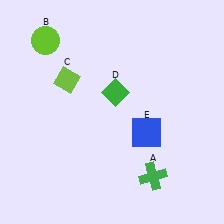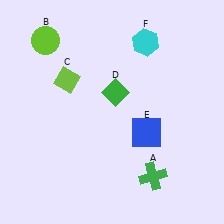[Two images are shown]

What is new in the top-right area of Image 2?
A cyan hexagon (F) was added in the top-right area of Image 2.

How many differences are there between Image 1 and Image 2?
There is 1 difference between the two images.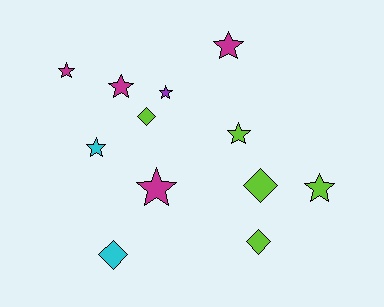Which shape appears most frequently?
Star, with 8 objects.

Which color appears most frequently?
Lime, with 5 objects.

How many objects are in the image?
There are 12 objects.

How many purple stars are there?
There is 1 purple star.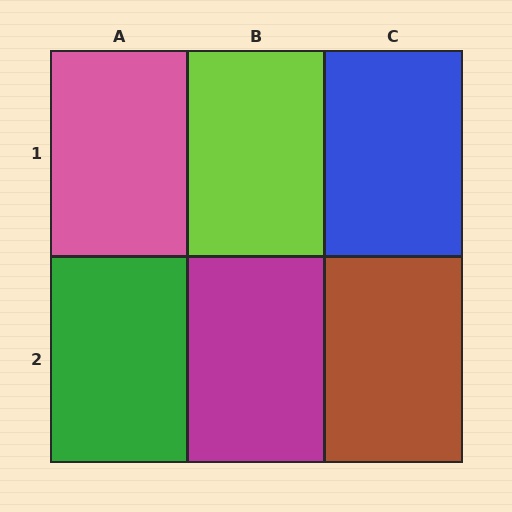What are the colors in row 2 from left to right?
Green, magenta, brown.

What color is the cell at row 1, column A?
Pink.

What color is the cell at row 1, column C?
Blue.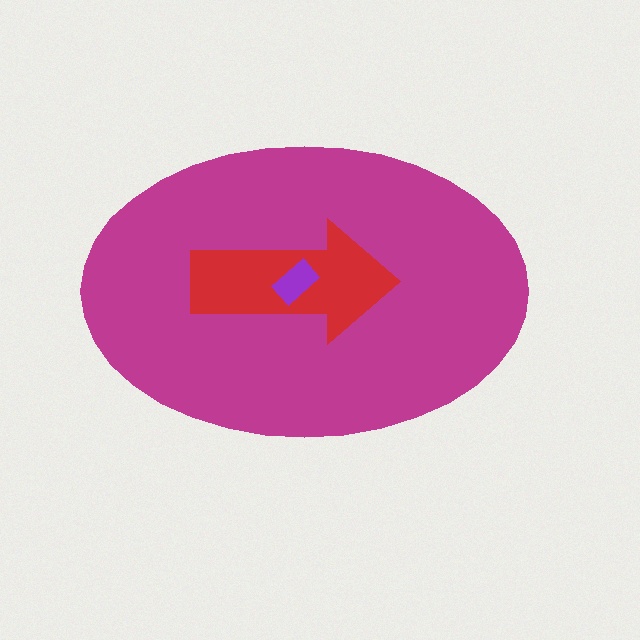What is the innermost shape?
The purple rectangle.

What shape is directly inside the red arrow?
The purple rectangle.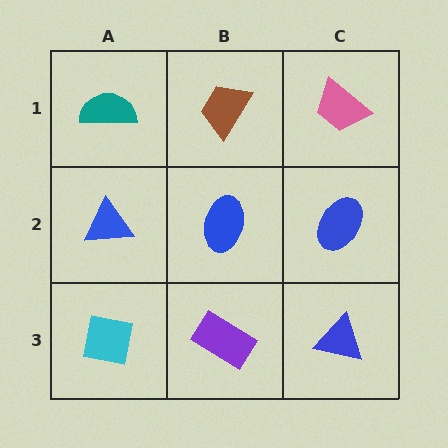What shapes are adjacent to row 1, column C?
A blue ellipse (row 2, column C), a brown trapezoid (row 1, column B).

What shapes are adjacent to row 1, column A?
A blue triangle (row 2, column A), a brown trapezoid (row 1, column B).